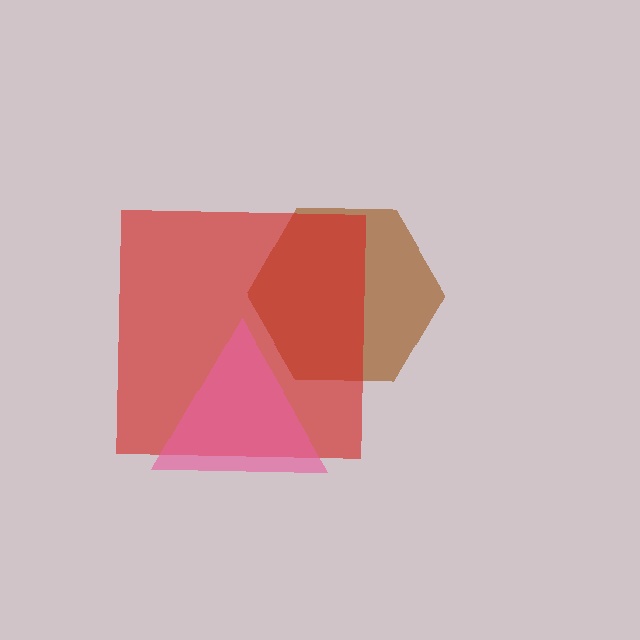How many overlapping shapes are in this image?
There are 3 overlapping shapes in the image.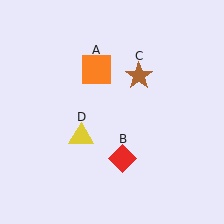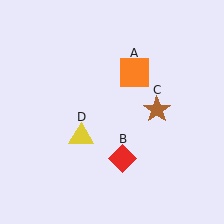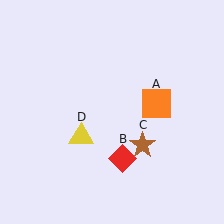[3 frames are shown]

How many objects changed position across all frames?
2 objects changed position: orange square (object A), brown star (object C).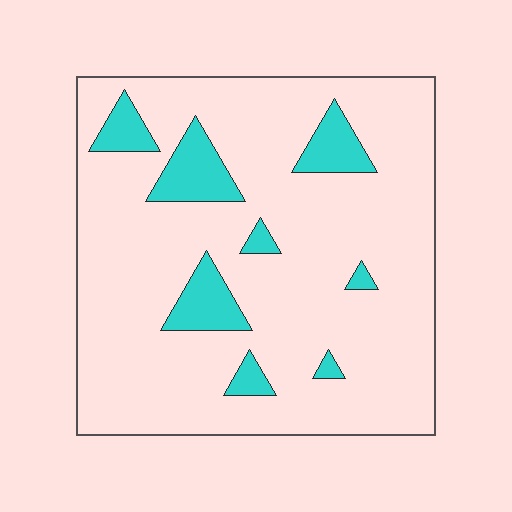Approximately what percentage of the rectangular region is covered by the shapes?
Approximately 15%.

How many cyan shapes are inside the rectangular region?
8.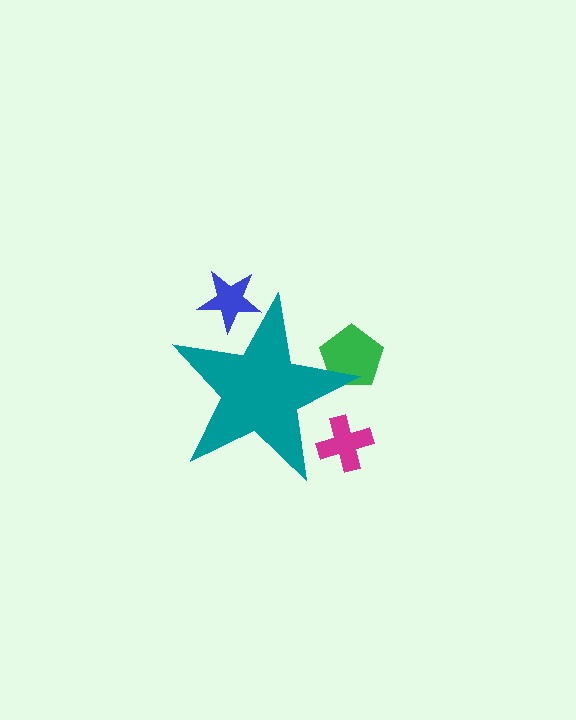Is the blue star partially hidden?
Yes, the blue star is partially hidden behind the teal star.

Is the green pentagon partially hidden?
Yes, the green pentagon is partially hidden behind the teal star.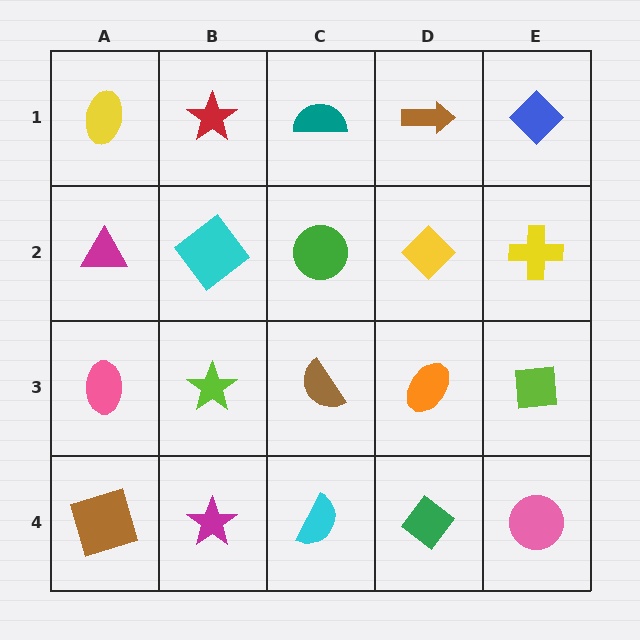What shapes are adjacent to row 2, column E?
A blue diamond (row 1, column E), a lime square (row 3, column E), a yellow diamond (row 2, column D).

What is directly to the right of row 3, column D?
A lime square.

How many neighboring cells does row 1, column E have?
2.